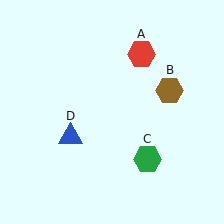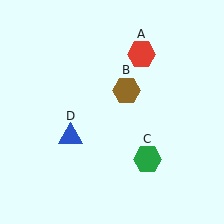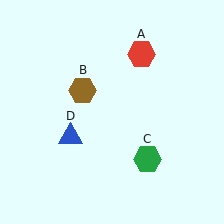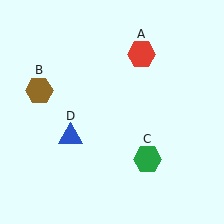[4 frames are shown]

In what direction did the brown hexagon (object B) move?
The brown hexagon (object B) moved left.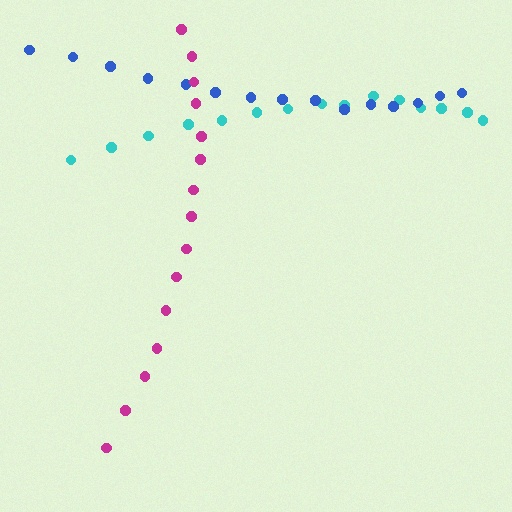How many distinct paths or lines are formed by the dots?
There are 3 distinct paths.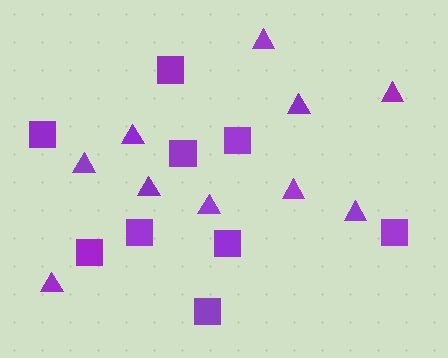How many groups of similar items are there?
There are 2 groups: one group of squares (9) and one group of triangles (10).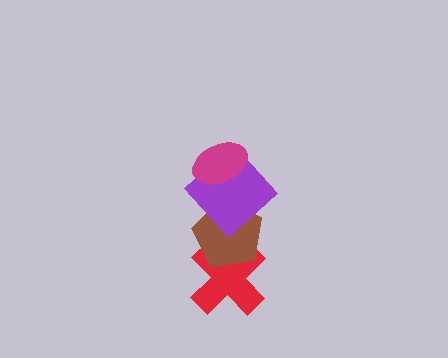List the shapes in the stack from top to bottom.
From top to bottom: the magenta ellipse, the purple diamond, the brown pentagon, the red cross.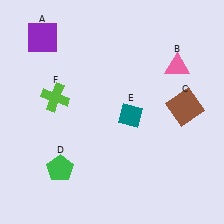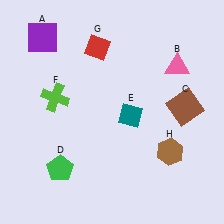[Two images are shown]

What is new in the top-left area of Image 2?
A red diamond (G) was added in the top-left area of Image 2.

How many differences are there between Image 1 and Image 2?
There are 2 differences between the two images.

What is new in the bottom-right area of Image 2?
A brown hexagon (H) was added in the bottom-right area of Image 2.